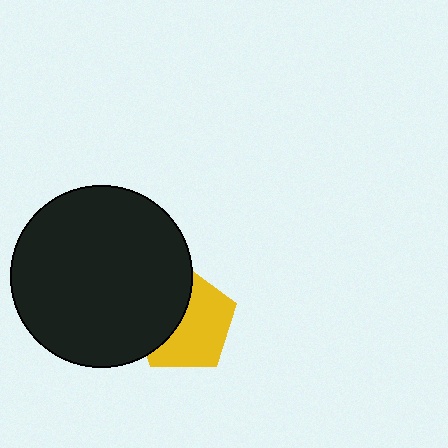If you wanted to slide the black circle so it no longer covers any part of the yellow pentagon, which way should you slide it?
Slide it left — that is the most direct way to separate the two shapes.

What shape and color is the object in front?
The object in front is a black circle.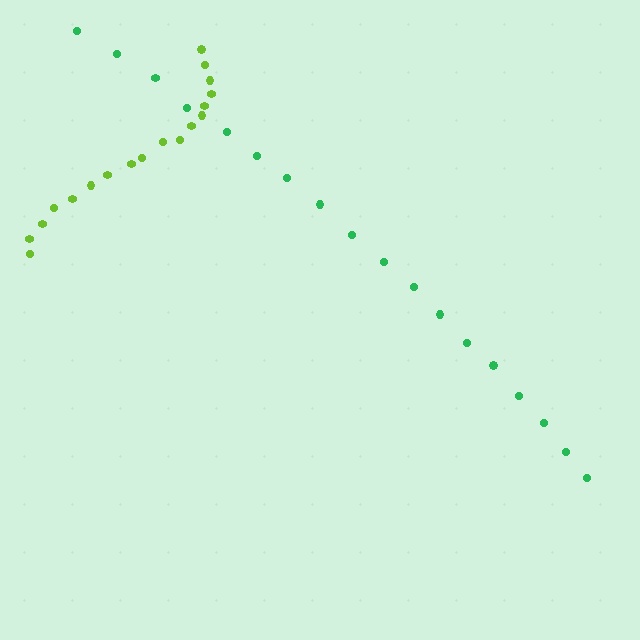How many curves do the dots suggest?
There are 2 distinct paths.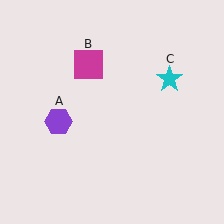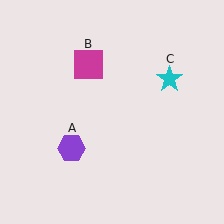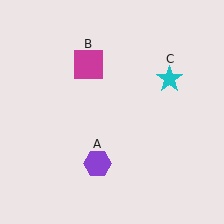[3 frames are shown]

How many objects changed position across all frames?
1 object changed position: purple hexagon (object A).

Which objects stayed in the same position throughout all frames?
Magenta square (object B) and cyan star (object C) remained stationary.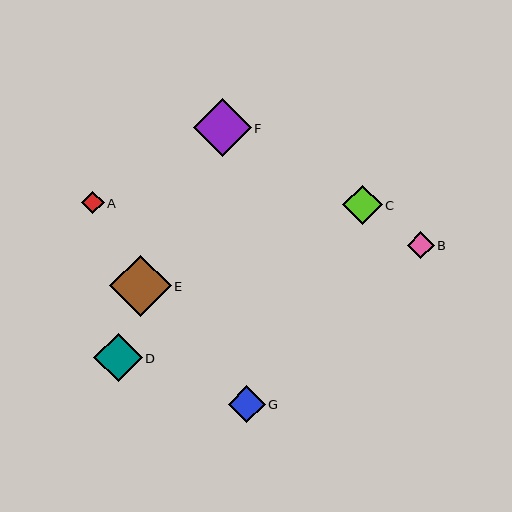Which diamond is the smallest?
Diamond A is the smallest with a size of approximately 22 pixels.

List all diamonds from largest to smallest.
From largest to smallest: E, F, D, C, G, B, A.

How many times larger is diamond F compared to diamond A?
Diamond F is approximately 2.6 times the size of diamond A.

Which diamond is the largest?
Diamond E is the largest with a size of approximately 61 pixels.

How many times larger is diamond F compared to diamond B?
Diamond F is approximately 2.1 times the size of diamond B.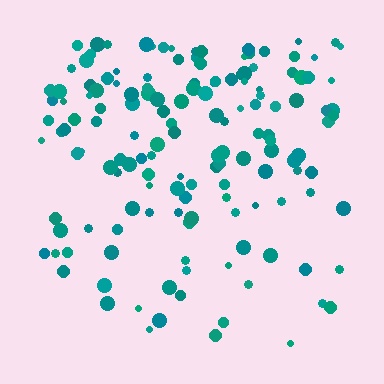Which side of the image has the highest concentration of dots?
The top.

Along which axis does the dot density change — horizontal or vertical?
Vertical.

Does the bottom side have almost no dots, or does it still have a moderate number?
Still a moderate number, just noticeably fewer than the top.